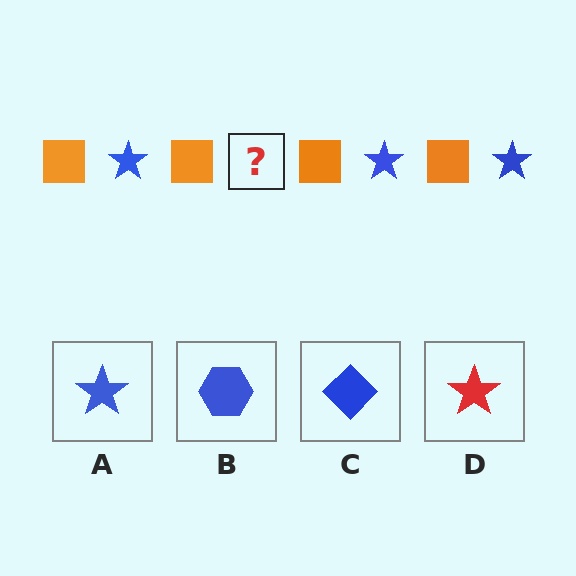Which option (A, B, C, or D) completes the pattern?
A.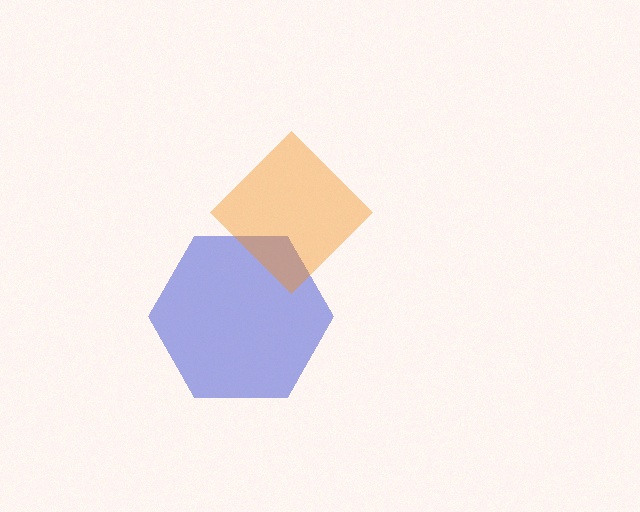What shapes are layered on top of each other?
The layered shapes are: a blue hexagon, an orange diamond.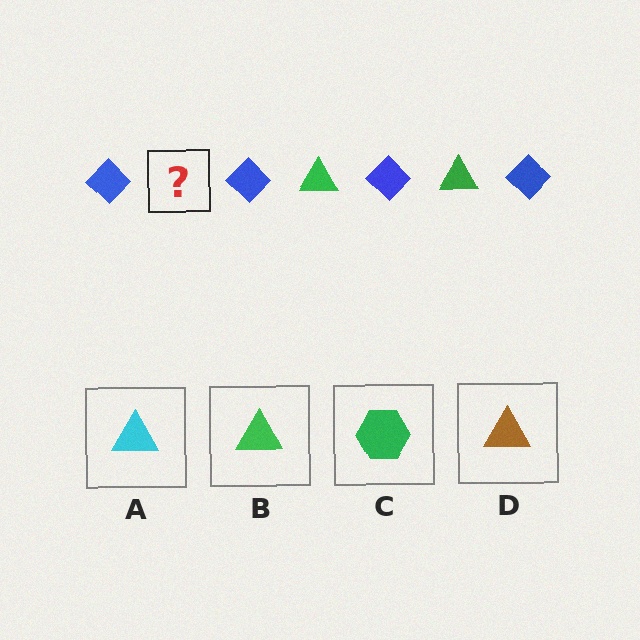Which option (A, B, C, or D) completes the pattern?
B.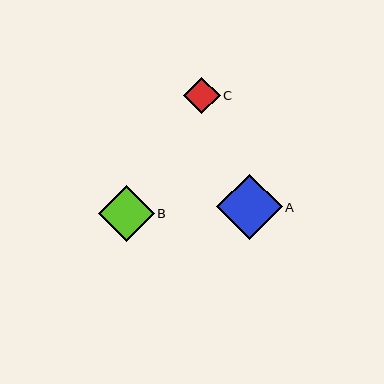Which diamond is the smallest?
Diamond C is the smallest with a size of approximately 36 pixels.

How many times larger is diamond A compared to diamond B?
Diamond A is approximately 1.2 times the size of diamond B.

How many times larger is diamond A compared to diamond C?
Diamond A is approximately 1.8 times the size of diamond C.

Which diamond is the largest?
Diamond A is the largest with a size of approximately 66 pixels.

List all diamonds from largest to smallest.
From largest to smallest: A, B, C.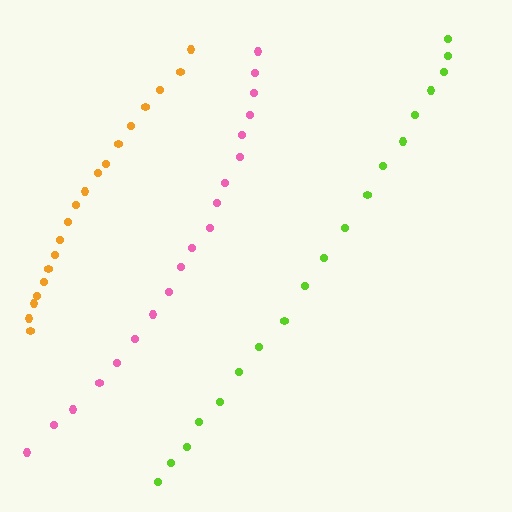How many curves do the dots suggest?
There are 3 distinct paths.